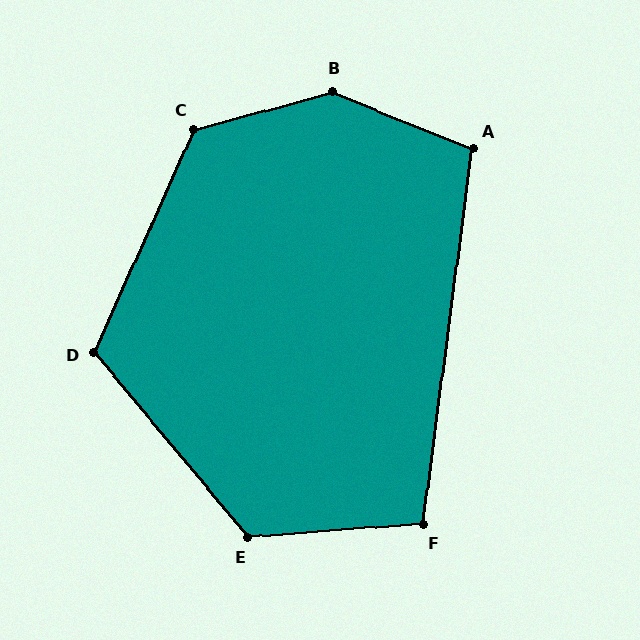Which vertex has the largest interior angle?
B, at approximately 142 degrees.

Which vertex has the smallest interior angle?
F, at approximately 102 degrees.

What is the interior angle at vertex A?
Approximately 105 degrees (obtuse).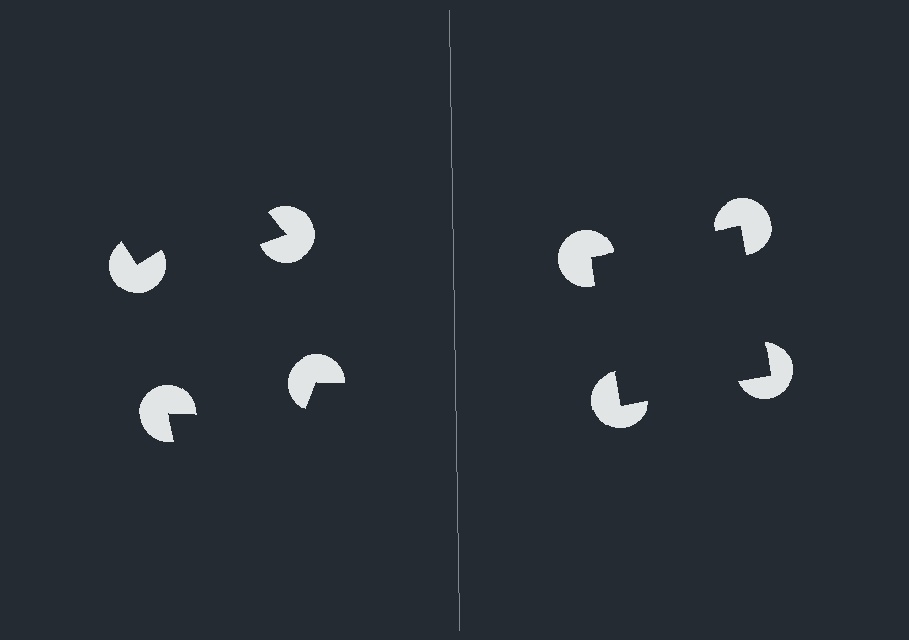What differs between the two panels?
The pac-man discs are positioned identically on both sides; only the wedge orientations differ. On the right they align to a square; on the left they are misaligned.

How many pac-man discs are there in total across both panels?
8 — 4 on each side.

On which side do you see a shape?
An illusory square appears on the right side. On the left side the wedge cuts are rotated, so no coherent shape forms.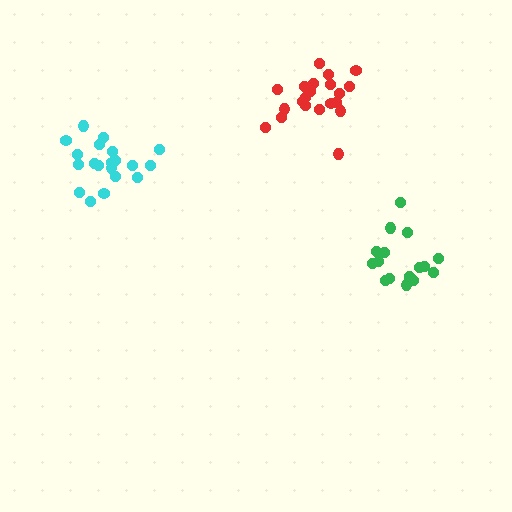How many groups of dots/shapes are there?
There are 3 groups.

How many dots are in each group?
Group 1: 16 dots, Group 2: 20 dots, Group 3: 21 dots (57 total).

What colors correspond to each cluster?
The clusters are colored: green, cyan, red.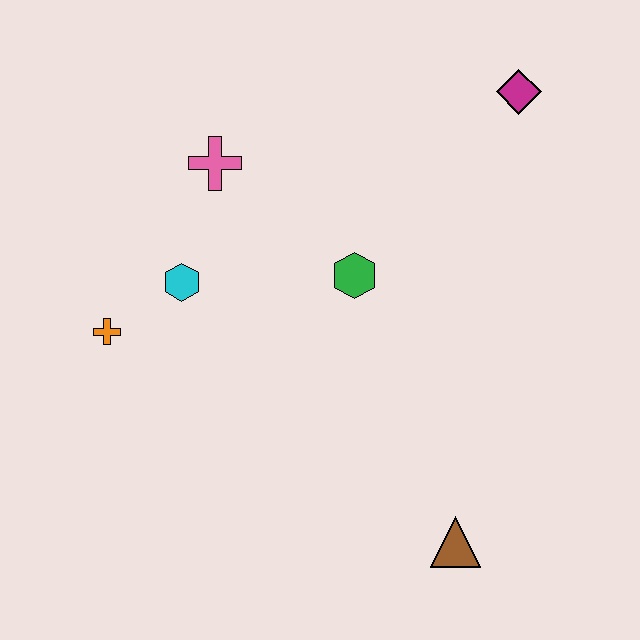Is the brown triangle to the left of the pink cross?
No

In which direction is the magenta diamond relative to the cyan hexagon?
The magenta diamond is to the right of the cyan hexagon.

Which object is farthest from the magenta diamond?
The orange cross is farthest from the magenta diamond.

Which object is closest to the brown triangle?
The green hexagon is closest to the brown triangle.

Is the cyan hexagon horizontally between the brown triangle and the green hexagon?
No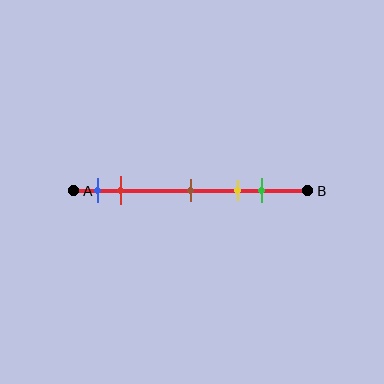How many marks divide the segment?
There are 5 marks dividing the segment.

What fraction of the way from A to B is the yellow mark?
The yellow mark is approximately 70% (0.7) of the way from A to B.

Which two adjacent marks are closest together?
The blue and red marks are the closest adjacent pair.